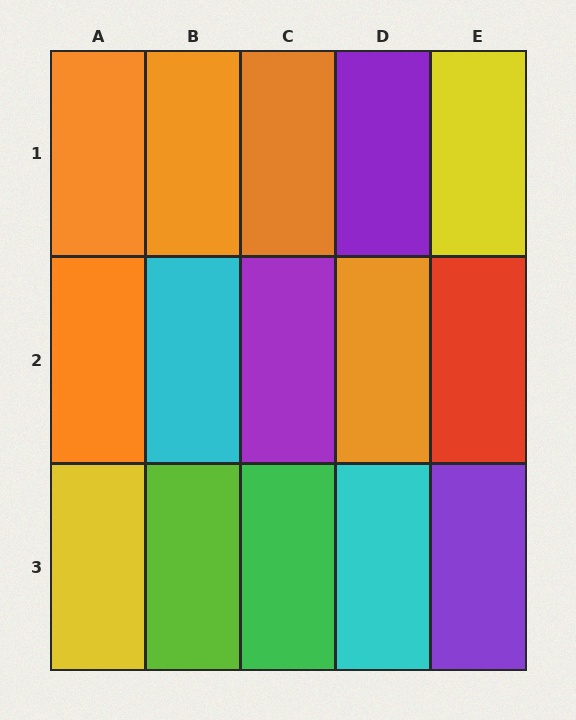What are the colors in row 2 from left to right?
Orange, cyan, purple, orange, red.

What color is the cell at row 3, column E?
Purple.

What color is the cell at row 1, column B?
Orange.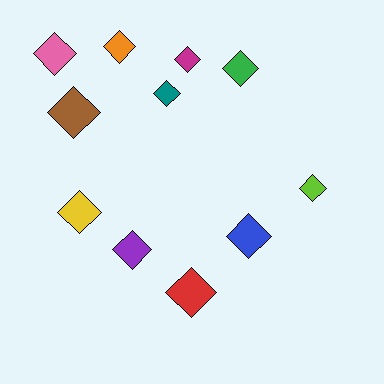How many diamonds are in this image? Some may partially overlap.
There are 11 diamonds.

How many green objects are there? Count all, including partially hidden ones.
There is 1 green object.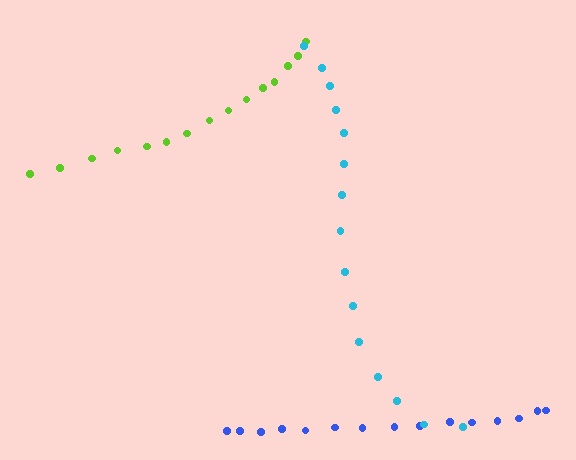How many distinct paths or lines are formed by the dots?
There are 3 distinct paths.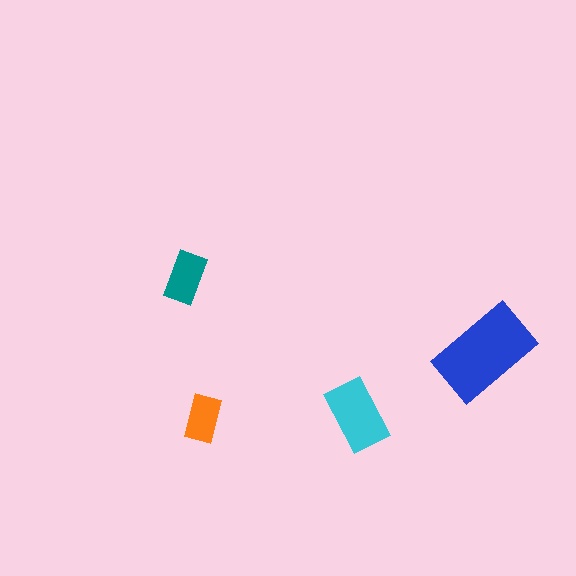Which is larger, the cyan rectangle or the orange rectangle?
The cyan one.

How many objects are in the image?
There are 4 objects in the image.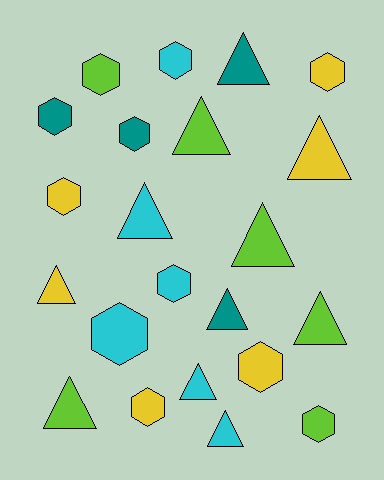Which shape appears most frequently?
Triangle, with 11 objects.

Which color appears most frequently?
Cyan, with 6 objects.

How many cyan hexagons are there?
There are 3 cyan hexagons.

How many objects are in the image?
There are 22 objects.